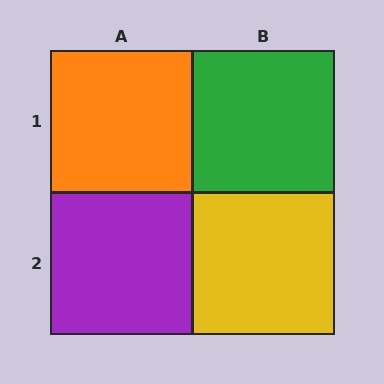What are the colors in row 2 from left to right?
Purple, yellow.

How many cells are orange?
1 cell is orange.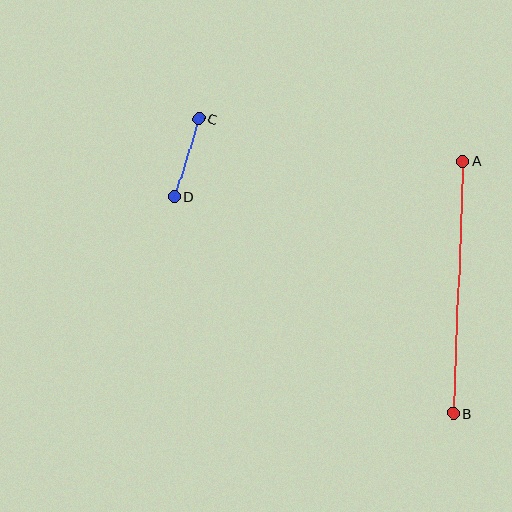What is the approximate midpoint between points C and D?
The midpoint is at approximately (186, 158) pixels.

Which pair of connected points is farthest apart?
Points A and B are farthest apart.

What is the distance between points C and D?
The distance is approximately 81 pixels.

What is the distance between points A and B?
The distance is approximately 252 pixels.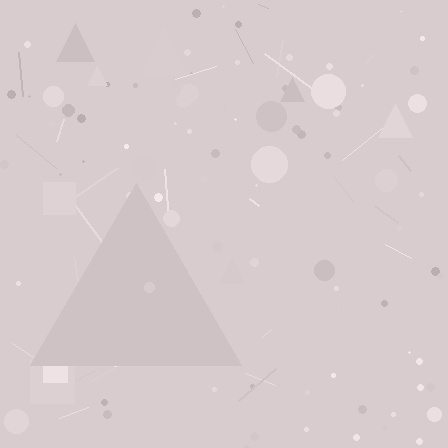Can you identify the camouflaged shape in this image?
The camouflaged shape is a triangle.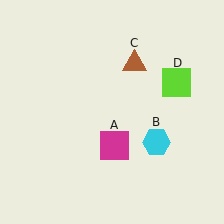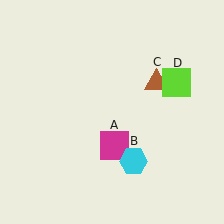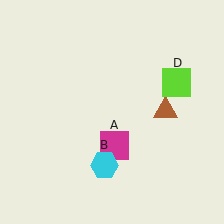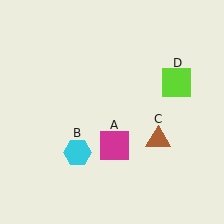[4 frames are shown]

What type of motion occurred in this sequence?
The cyan hexagon (object B), brown triangle (object C) rotated clockwise around the center of the scene.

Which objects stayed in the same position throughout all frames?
Magenta square (object A) and lime square (object D) remained stationary.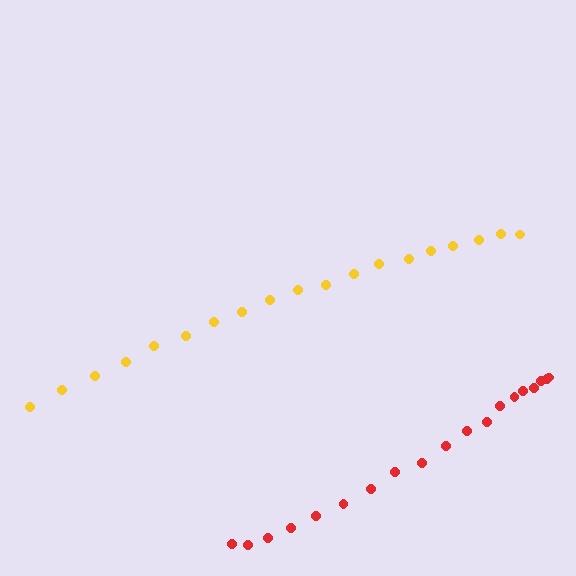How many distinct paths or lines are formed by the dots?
There are 2 distinct paths.